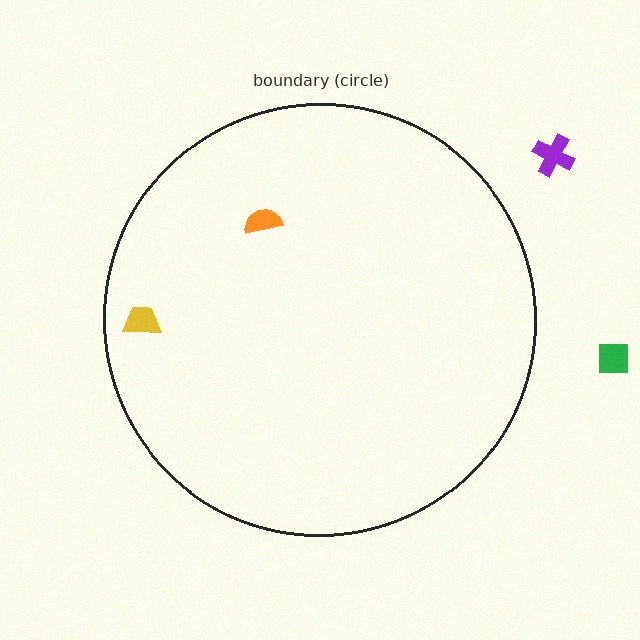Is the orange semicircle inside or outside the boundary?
Inside.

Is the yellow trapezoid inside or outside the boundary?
Inside.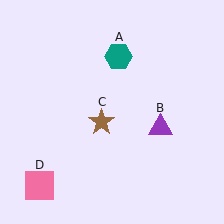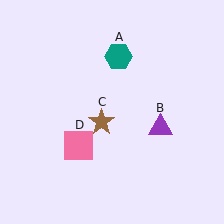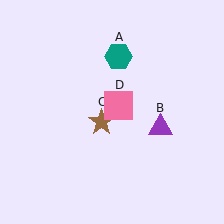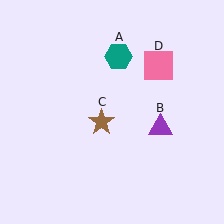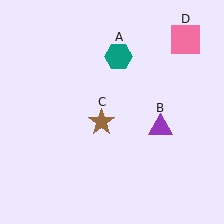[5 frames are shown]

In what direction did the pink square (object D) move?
The pink square (object D) moved up and to the right.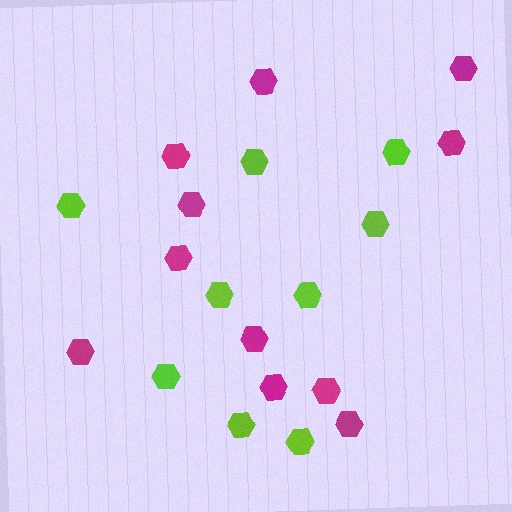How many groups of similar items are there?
There are 2 groups: one group of lime hexagons (9) and one group of magenta hexagons (11).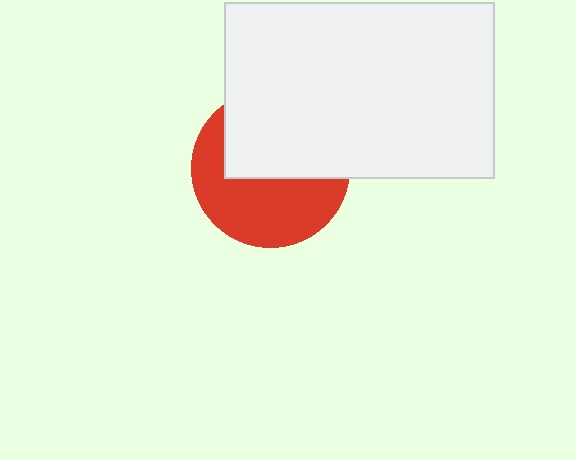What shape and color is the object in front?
The object in front is a white rectangle.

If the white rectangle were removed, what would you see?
You would see the complete red circle.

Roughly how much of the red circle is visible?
About half of it is visible (roughly 50%).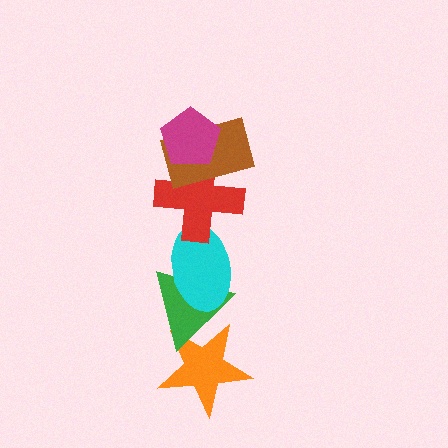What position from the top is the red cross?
The red cross is 3rd from the top.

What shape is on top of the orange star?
The green triangle is on top of the orange star.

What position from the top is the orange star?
The orange star is 6th from the top.